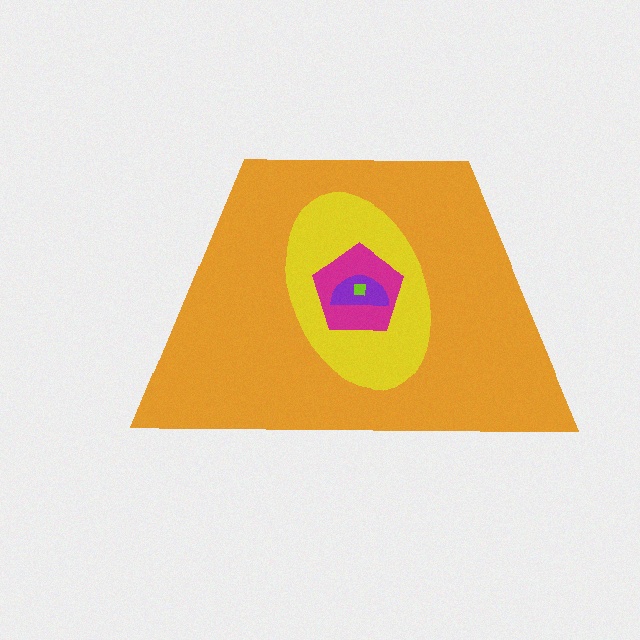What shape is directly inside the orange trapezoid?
The yellow ellipse.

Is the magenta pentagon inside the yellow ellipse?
Yes.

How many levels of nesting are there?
5.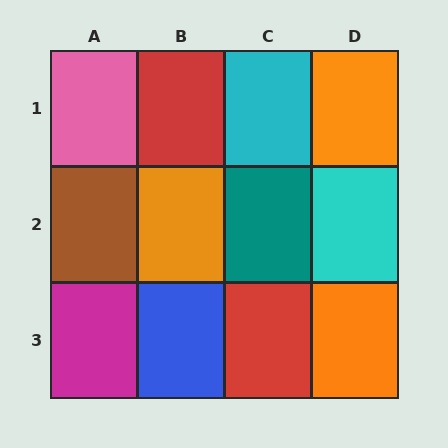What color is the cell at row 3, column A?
Magenta.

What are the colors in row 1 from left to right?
Pink, red, cyan, orange.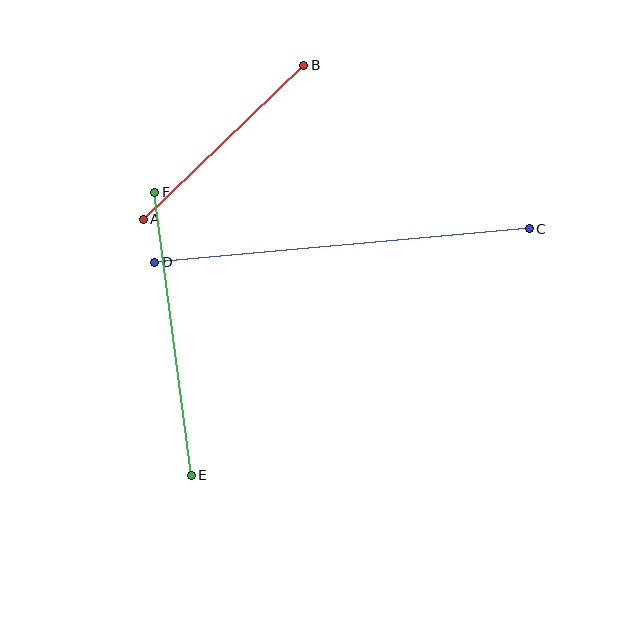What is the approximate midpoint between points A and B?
The midpoint is at approximately (223, 142) pixels.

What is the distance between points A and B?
The distance is approximately 223 pixels.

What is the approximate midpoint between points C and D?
The midpoint is at approximately (342, 246) pixels.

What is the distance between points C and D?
The distance is approximately 376 pixels.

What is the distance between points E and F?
The distance is approximately 285 pixels.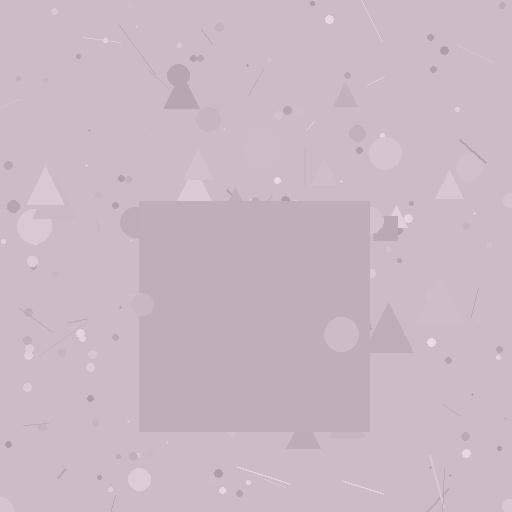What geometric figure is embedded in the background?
A square is embedded in the background.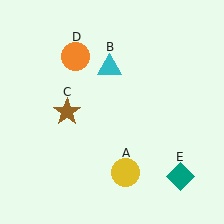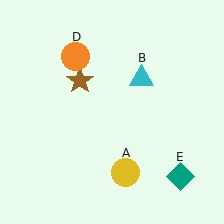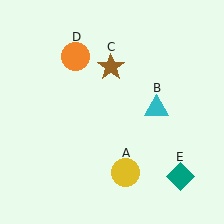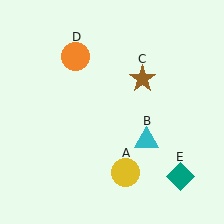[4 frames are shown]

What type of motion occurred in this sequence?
The cyan triangle (object B), brown star (object C) rotated clockwise around the center of the scene.